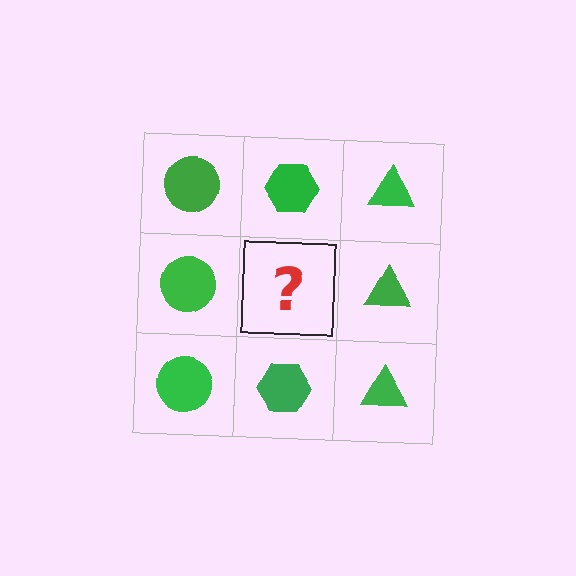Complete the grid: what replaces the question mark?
The question mark should be replaced with a green hexagon.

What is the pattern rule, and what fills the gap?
The rule is that each column has a consistent shape. The gap should be filled with a green hexagon.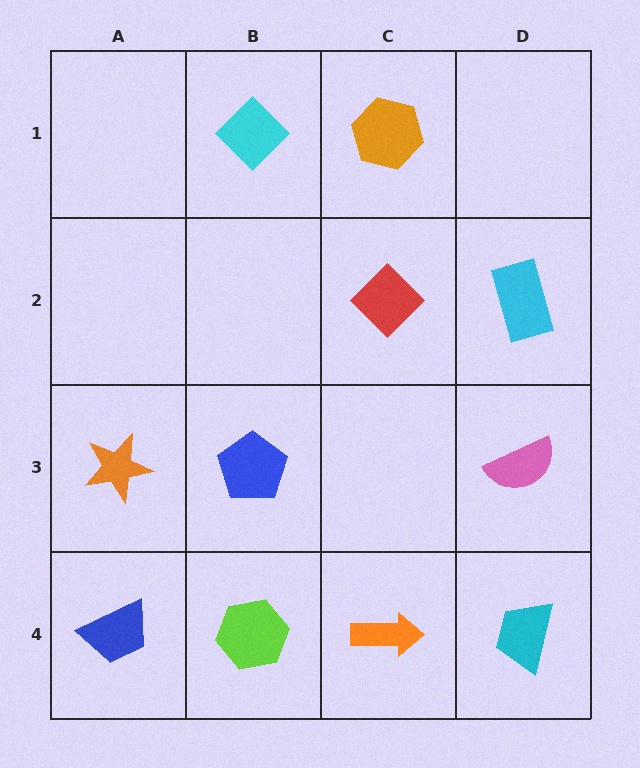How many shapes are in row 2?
2 shapes.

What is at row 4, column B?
A lime hexagon.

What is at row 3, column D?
A pink semicircle.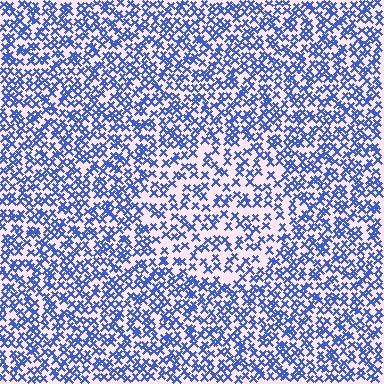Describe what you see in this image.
The image contains small blue elements arranged at two different densities. A circle-shaped region is visible where the elements are less densely packed than the surrounding area.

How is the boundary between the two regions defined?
The boundary is defined by a change in element density (approximately 1.6x ratio). All elements are the same color, size, and shape.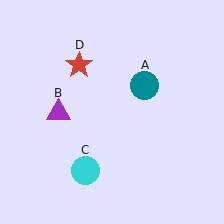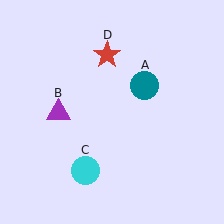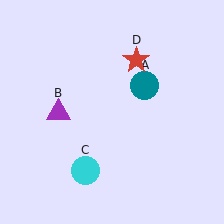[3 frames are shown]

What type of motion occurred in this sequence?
The red star (object D) rotated clockwise around the center of the scene.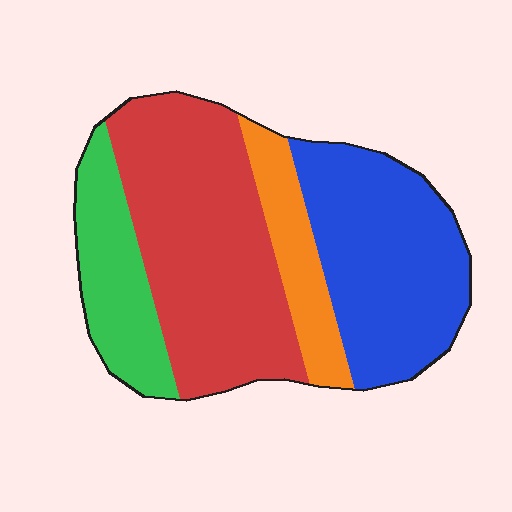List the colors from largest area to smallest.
From largest to smallest: red, blue, green, orange.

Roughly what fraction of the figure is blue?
Blue takes up about one third (1/3) of the figure.